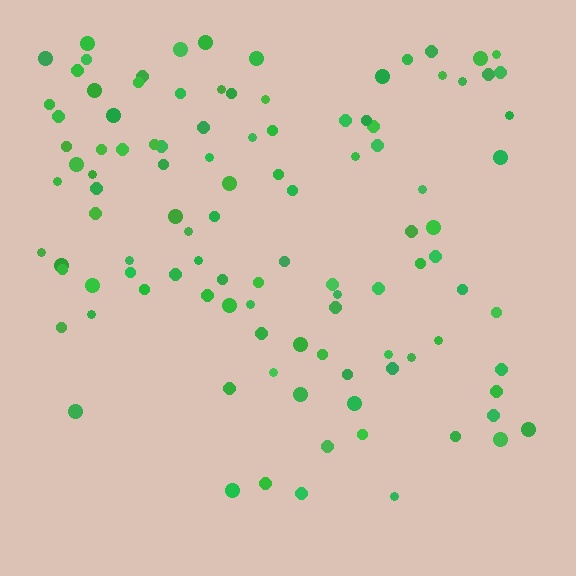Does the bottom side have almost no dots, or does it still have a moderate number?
Still a moderate number, just noticeably fewer than the top.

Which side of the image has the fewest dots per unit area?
The bottom.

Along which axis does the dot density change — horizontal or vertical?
Vertical.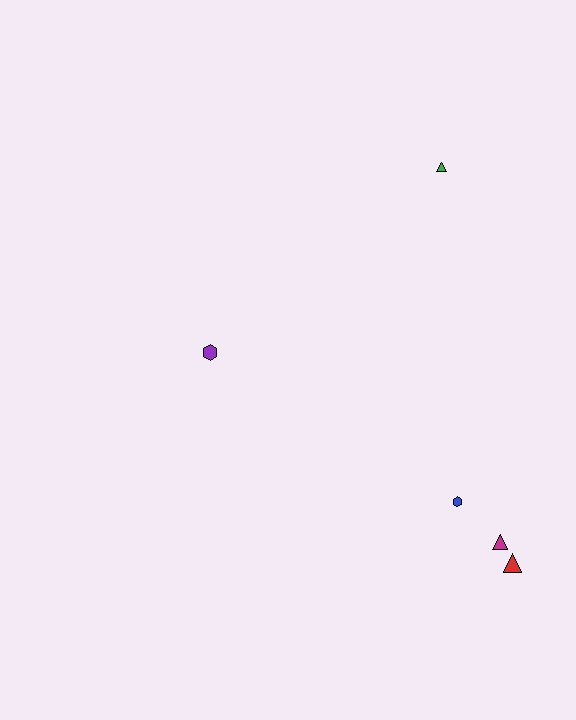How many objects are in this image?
There are 5 objects.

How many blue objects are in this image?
There is 1 blue object.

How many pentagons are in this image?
There are no pentagons.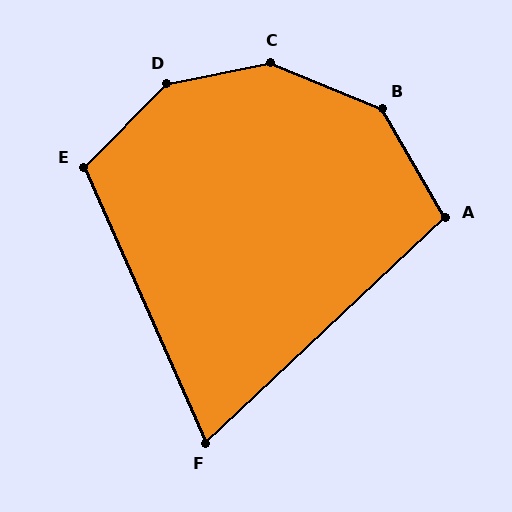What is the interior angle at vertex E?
Approximately 111 degrees (obtuse).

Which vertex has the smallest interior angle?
F, at approximately 71 degrees.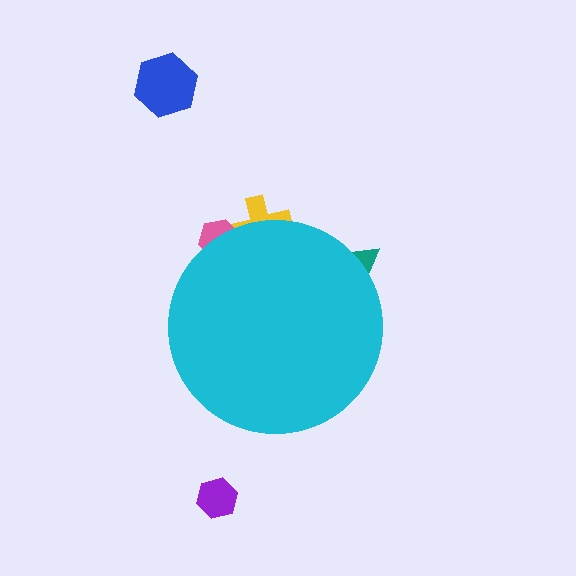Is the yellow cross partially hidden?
Yes, the yellow cross is partially hidden behind the cyan circle.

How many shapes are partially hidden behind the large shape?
3 shapes are partially hidden.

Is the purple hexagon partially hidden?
No, the purple hexagon is fully visible.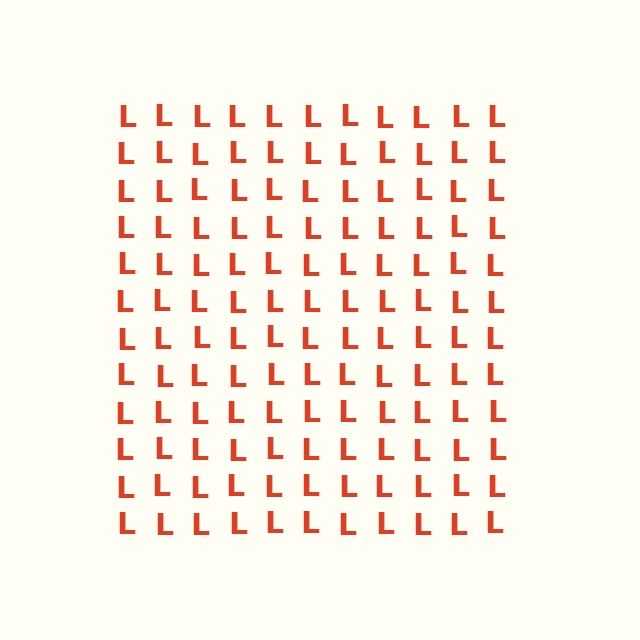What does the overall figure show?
The overall figure shows a square.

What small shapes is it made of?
It is made of small letter L's.